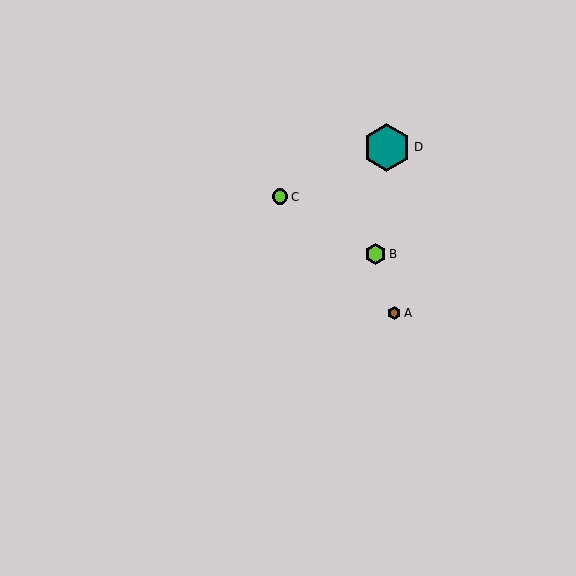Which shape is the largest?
The teal hexagon (labeled D) is the largest.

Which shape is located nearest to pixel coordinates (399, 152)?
The teal hexagon (labeled D) at (387, 147) is nearest to that location.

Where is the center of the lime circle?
The center of the lime circle is at (280, 197).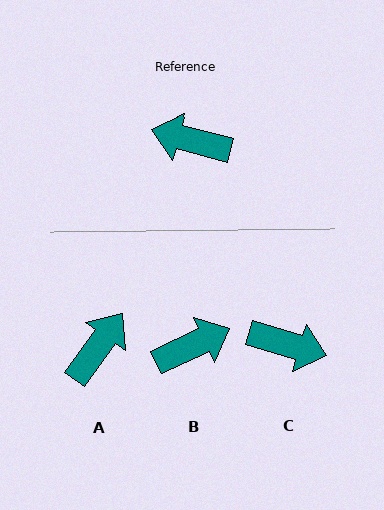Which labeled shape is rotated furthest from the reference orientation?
C, about 178 degrees away.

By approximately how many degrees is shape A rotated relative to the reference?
Approximately 111 degrees clockwise.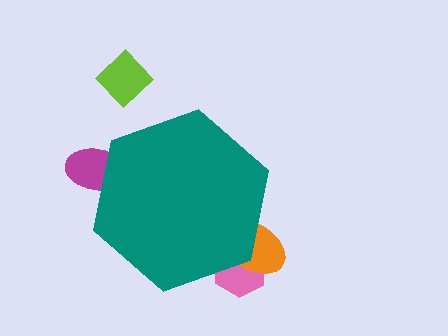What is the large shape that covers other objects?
A teal hexagon.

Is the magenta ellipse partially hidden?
Yes, the magenta ellipse is partially hidden behind the teal hexagon.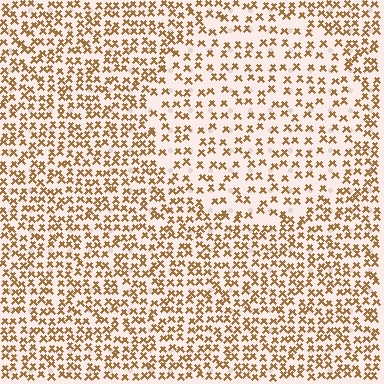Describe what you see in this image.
The image contains small brown elements arranged at two different densities. A circle-shaped region is visible where the elements are less densely packed than the surrounding area.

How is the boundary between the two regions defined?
The boundary is defined by a change in element density (approximately 1.7x ratio). All elements are the same color, size, and shape.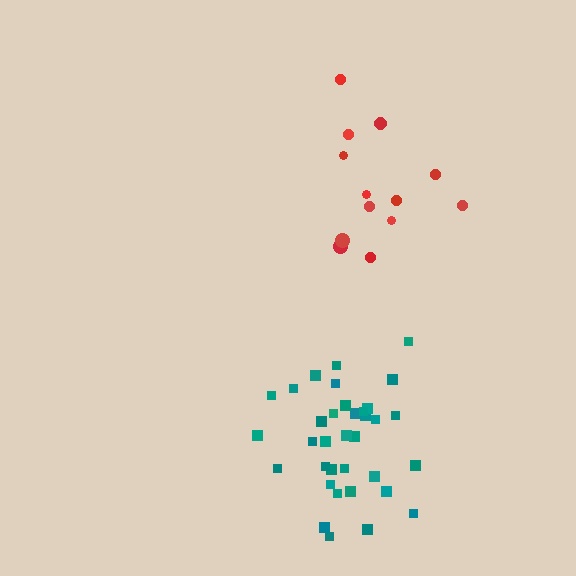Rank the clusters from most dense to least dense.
teal, red.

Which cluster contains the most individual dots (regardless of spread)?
Teal (35).